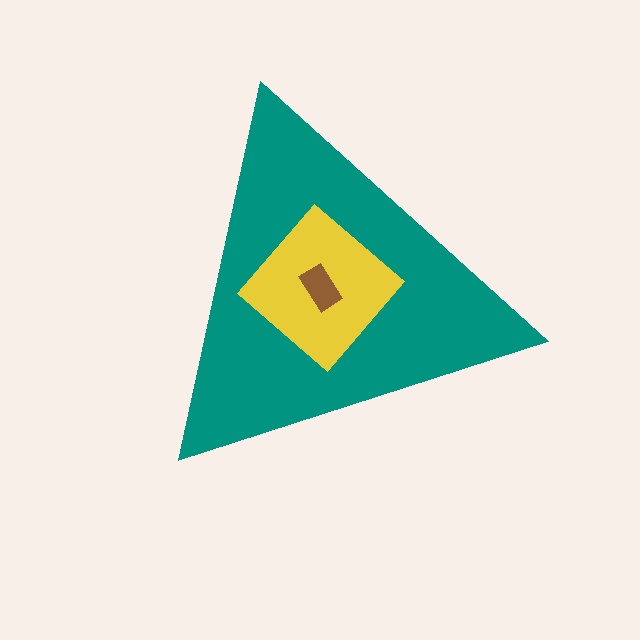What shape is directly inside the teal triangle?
The yellow diamond.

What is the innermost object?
The brown rectangle.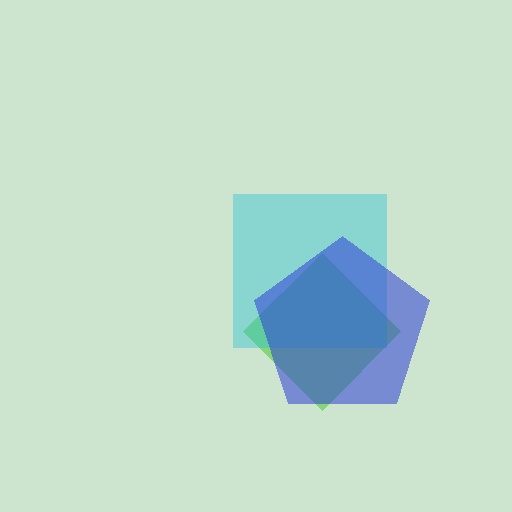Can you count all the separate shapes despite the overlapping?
Yes, there are 3 separate shapes.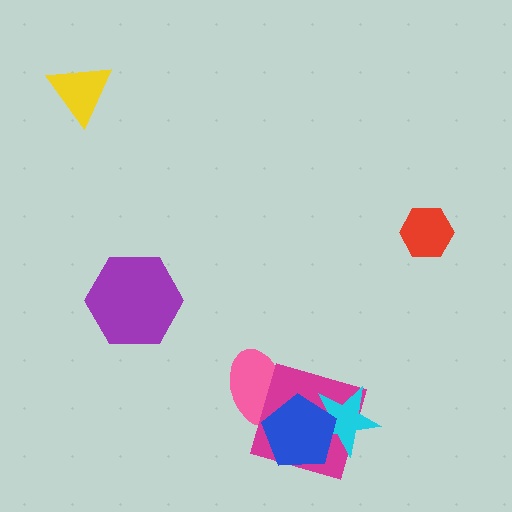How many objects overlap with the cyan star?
2 objects overlap with the cyan star.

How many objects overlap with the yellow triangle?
0 objects overlap with the yellow triangle.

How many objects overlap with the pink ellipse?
2 objects overlap with the pink ellipse.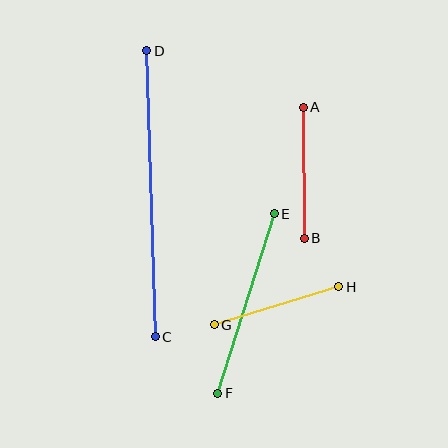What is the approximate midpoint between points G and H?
The midpoint is at approximately (277, 306) pixels.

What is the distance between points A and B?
The distance is approximately 131 pixels.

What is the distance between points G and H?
The distance is approximately 130 pixels.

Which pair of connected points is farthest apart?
Points C and D are farthest apart.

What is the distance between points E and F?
The distance is approximately 188 pixels.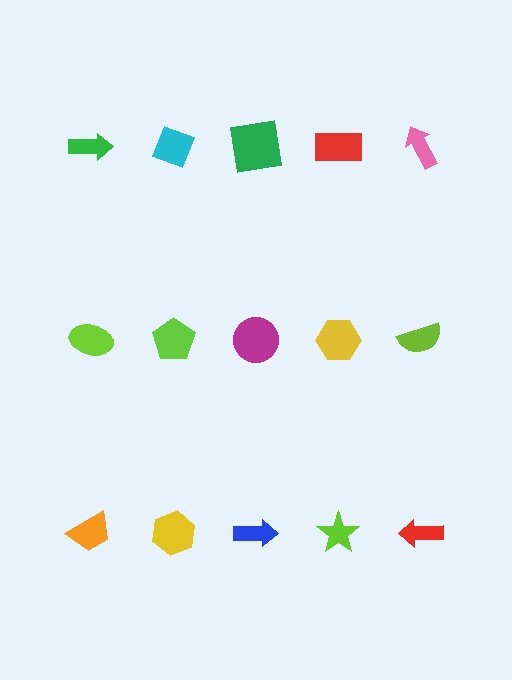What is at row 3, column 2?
A yellow hexagon.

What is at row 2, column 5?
A lime semicircle.